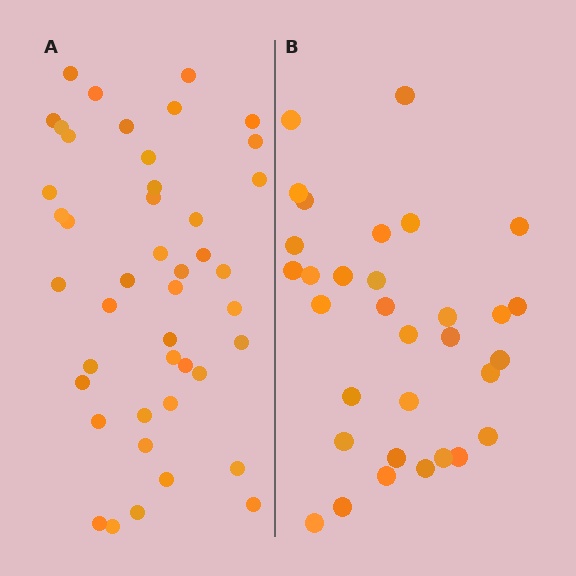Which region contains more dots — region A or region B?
Region A (the left region) has more dots.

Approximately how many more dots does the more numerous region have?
Region A has roughly 12 or so more dots than region B.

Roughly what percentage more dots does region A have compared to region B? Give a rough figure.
About 40% more.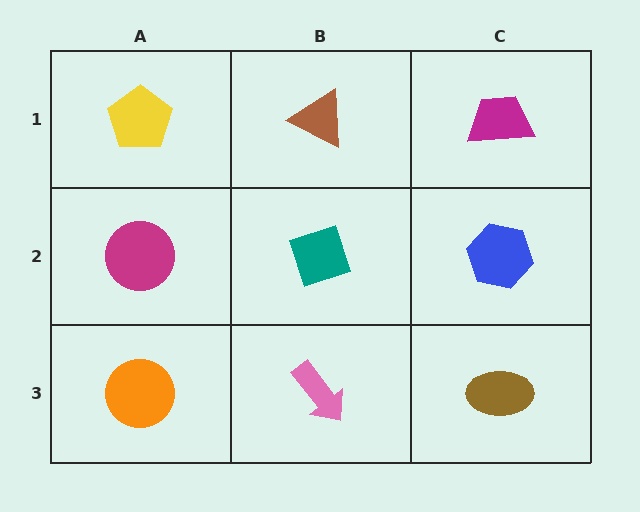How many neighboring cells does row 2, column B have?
4.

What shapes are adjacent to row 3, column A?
A magenta circle (row 2, column A), a pink arrow (row 3, column B).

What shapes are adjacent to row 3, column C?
A blue hexagon (row 2, column C), a pink arrow (row 3, column B).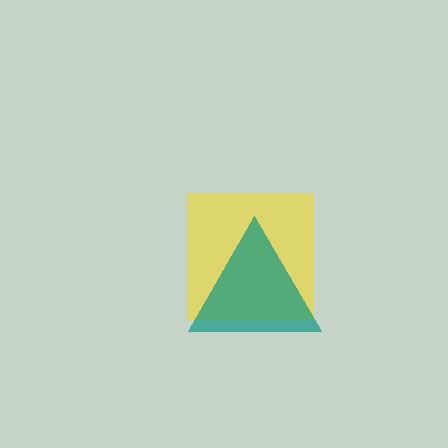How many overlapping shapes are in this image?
There are 2 overlapping shapes in the image.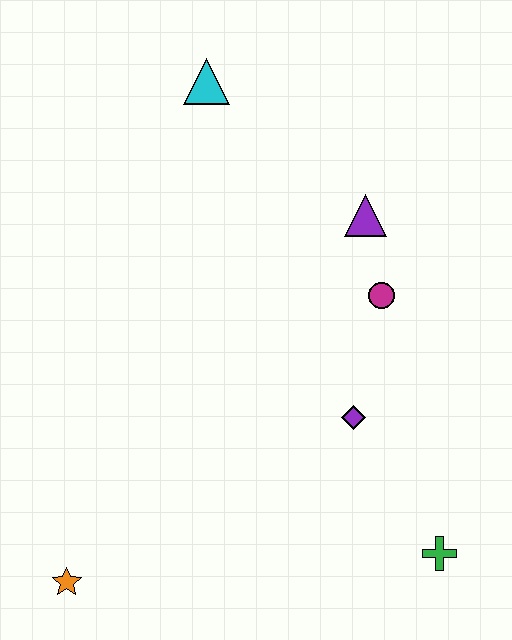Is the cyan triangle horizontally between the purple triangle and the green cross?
No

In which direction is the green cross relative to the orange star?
The green cross is to the right of the orange star.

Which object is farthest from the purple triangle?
The orange star is farthest from the purple triangle.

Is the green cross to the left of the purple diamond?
No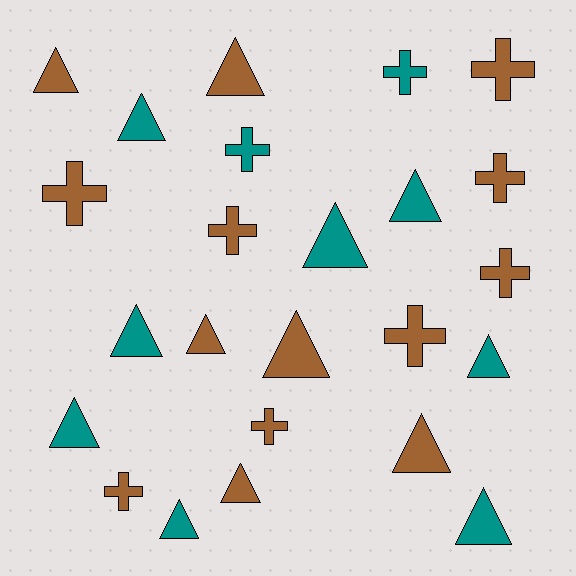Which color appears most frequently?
Brown, with 14 objects.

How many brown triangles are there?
There are 6 brown triangles.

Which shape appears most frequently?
Triangle, with 14 objects.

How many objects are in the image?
There are 24 objects.